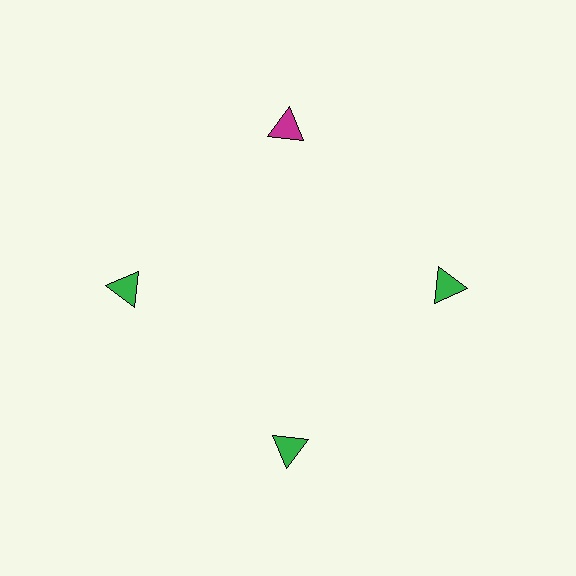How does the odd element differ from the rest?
It has a different color: magenta instead of green.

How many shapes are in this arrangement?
There are 4 shapes arranged in a ring pattern.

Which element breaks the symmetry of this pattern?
The magenta triangle at roughly the 12 o'clock position breaks the symmetry. All other shapes are green triangles.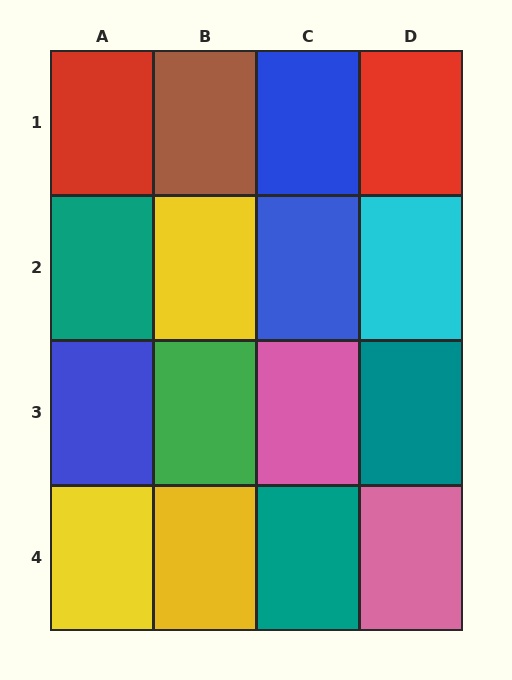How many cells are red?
2 cells are red.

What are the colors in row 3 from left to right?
Blue, green, pink, teal.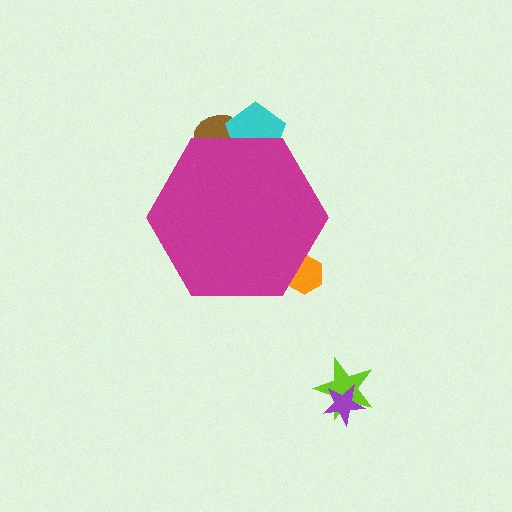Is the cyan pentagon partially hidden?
Yes, the cyan pentagon is partially hidden behind the magenta hexagon.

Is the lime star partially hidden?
No, the lime star is fully visible.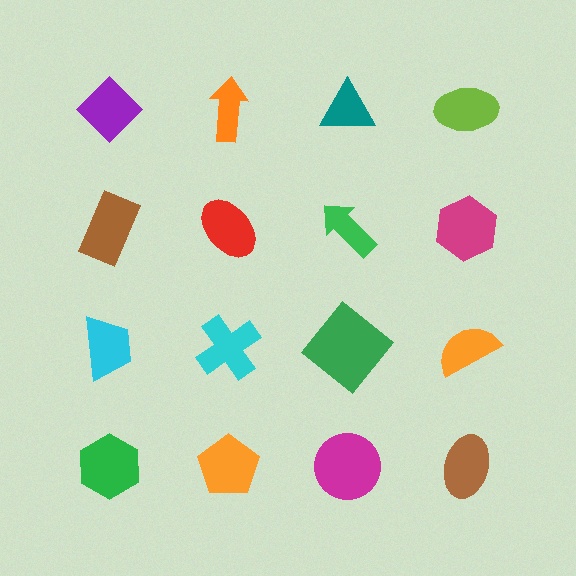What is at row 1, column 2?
An orange arrow.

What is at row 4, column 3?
A magenta circle.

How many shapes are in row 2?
4 shapes.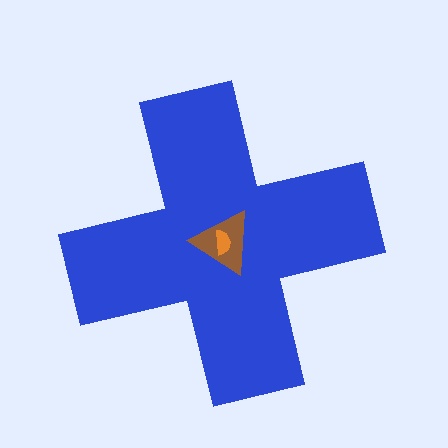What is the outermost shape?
The blue cross.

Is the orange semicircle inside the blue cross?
Yes.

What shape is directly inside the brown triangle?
The orange semicircle.